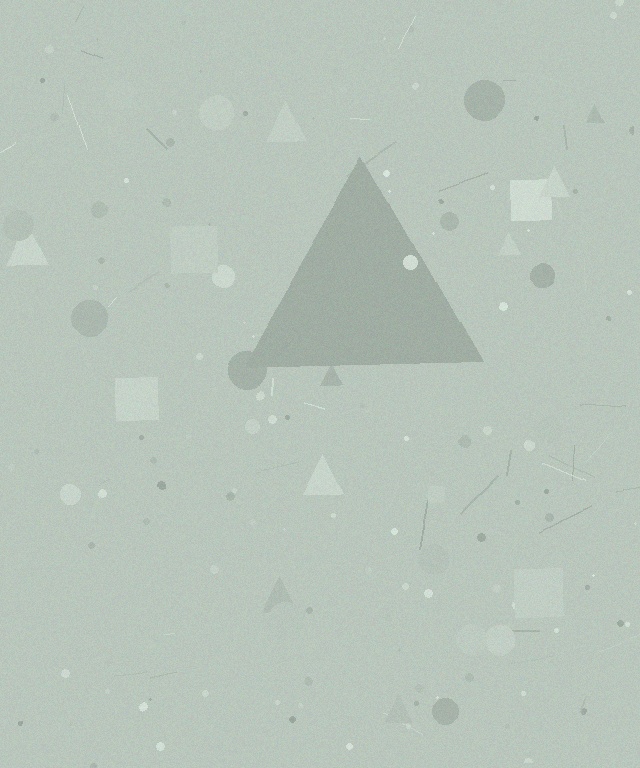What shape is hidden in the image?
A triangle is hidden in the image.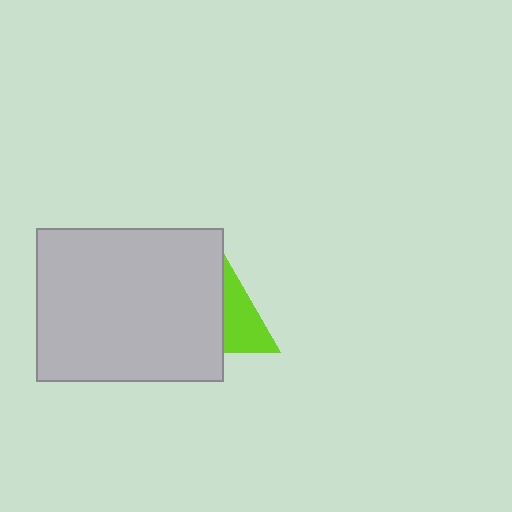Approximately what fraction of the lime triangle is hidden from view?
Roughly 65% of the lime triangle is hidden behind the light gray rectangle.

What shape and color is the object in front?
The object in front is a light gray rectangle.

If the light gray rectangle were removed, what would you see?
You would see the complete lime triangle.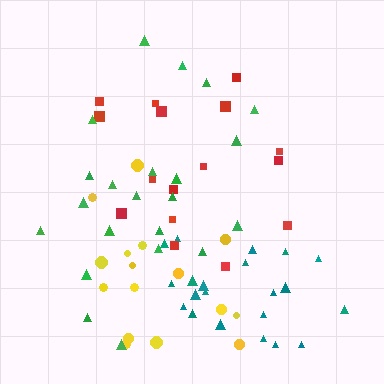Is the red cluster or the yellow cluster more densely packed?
Yellow.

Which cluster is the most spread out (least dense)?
Red.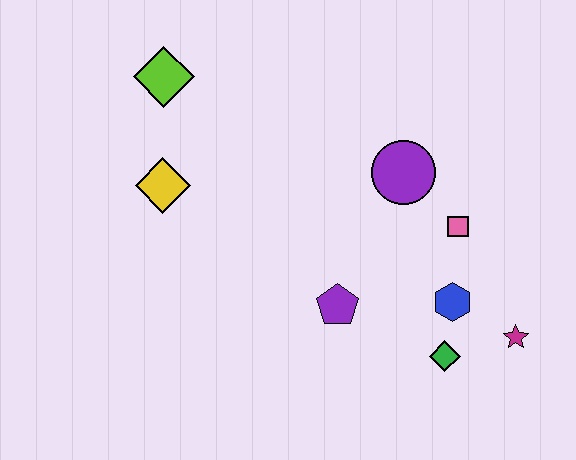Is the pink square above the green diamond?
Yes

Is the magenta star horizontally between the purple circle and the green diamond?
No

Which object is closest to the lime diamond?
The yellow diamond is closest to the lime diamond.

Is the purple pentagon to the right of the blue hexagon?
No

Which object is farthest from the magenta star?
The lime diamond is farthest from the magenta star.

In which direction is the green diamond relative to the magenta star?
The green diamond is to the left of the magenta star.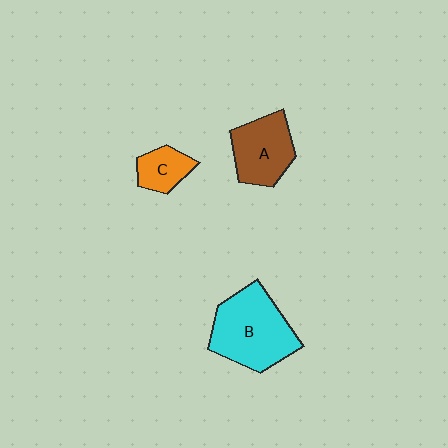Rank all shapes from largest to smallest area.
From largest to smallest: B (cyan), A (brown), C (orange).